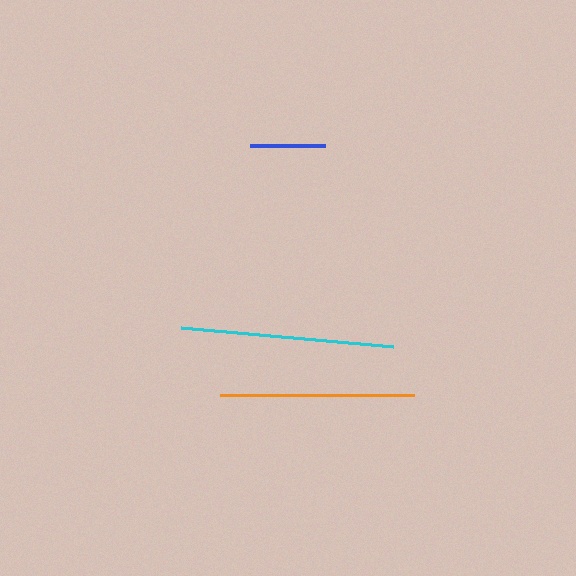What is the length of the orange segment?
The orange segment is approximately 194 pixels long.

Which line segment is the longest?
The cyan line is the longest at approximately 213 pixels.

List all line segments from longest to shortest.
From longest to shortest: cyan, orange, blue.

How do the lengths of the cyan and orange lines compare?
The cyan and orange lines are approximately the same length.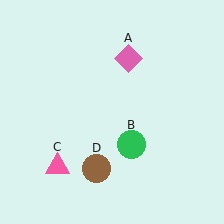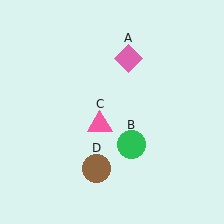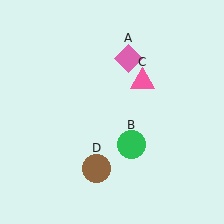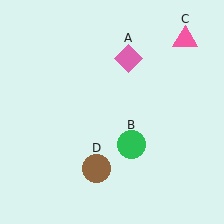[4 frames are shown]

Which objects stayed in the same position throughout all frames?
Pink diamond (object A) and green circle (object B) and brown circle (object D) remained stationary.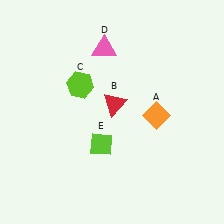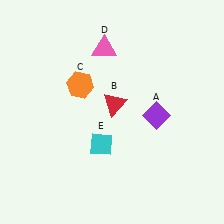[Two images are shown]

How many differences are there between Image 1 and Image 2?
There are 3 differences between the two images.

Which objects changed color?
A changed from orange to purple. C changed from lime to orange. E changed from lime to cyan.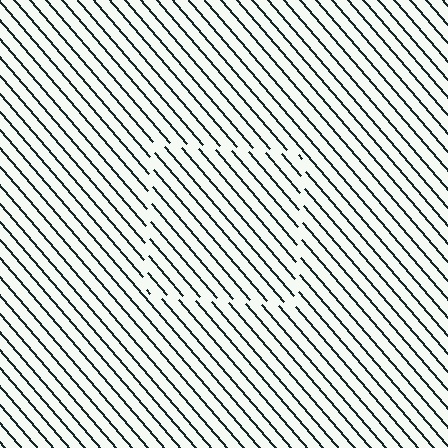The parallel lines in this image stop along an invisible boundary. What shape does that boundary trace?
An illusory square. The interior of the shape contains the same grating, shifted by half a period — the contour is defined by the phase discontinuity where line-ends from the inner and outer gratings abut.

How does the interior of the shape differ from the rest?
The interior of the shape contains the same grating, shifted by half a period — the contour is defined by the phase discontinuity where line-ends from the inner and outer gratings abut.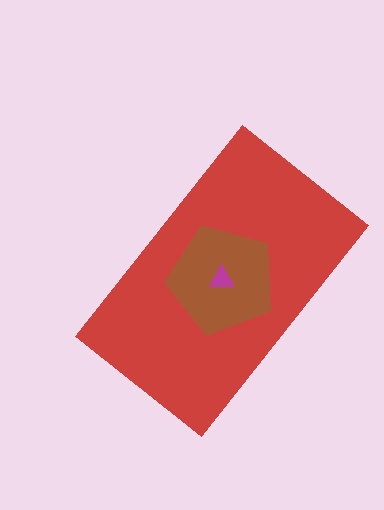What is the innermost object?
The magenta triangle.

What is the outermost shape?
The red rectangle.